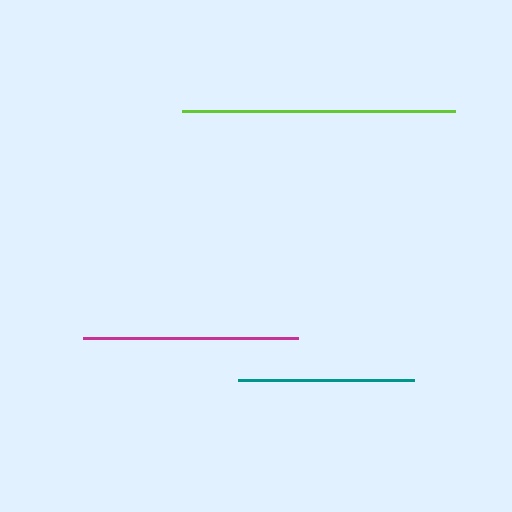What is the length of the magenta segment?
The magenta segment is approximately 215 pixels long.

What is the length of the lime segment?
The lime segment is approximately 274 pixels long.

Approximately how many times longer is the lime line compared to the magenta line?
The lime line is approximately 1.3 times the length of the magenta line.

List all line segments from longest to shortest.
From longest to shortest: lime, magenta, teal.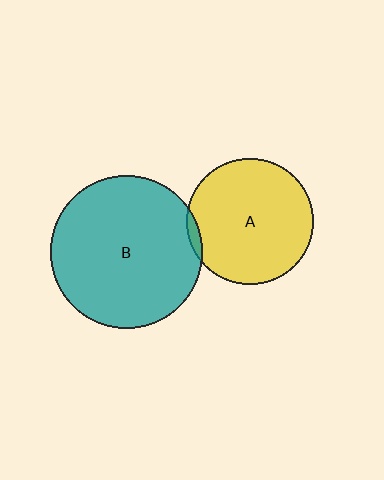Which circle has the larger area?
Circle B (teal).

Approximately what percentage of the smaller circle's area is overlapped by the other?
Approximately 5%.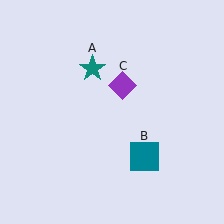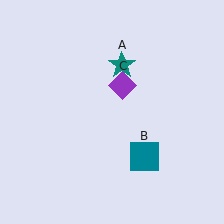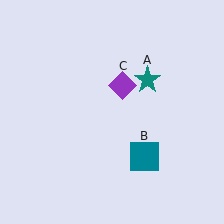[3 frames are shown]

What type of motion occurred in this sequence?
The teal star (object A) rotated clockwise around the center of the scene.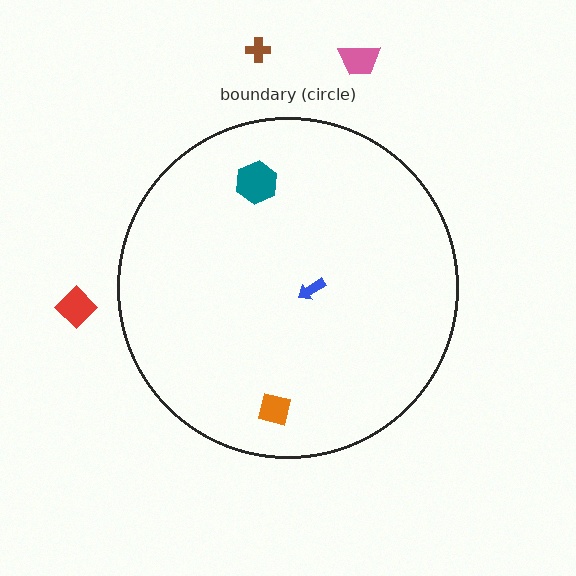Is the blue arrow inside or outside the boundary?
Inside.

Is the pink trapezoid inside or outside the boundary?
Outside.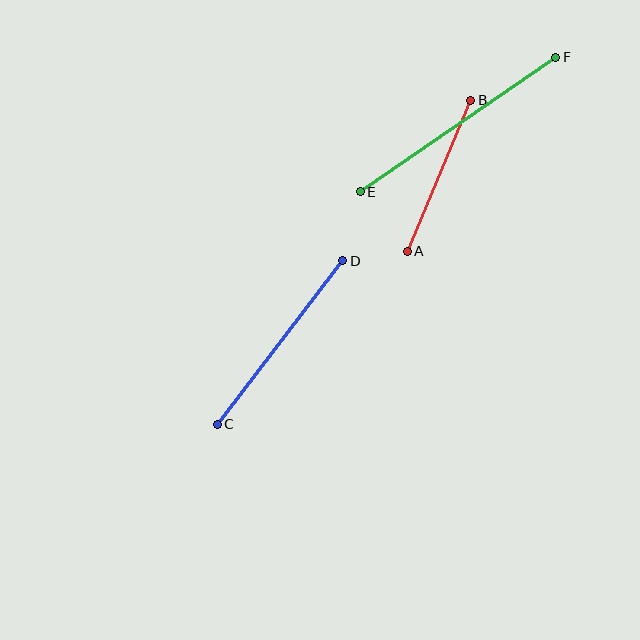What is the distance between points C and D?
The distance is approximately 206 pixels.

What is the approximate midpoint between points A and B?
The midpoint is at approximately (439, 176) pixels.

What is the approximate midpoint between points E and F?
The midpoint is at approximately (458, 125) pixels.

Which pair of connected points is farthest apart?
Points E and F are farthest apart.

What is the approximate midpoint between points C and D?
The midpoint is at approximately (280, 342) pixels.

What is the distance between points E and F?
The distance is approximately 237 pixels.